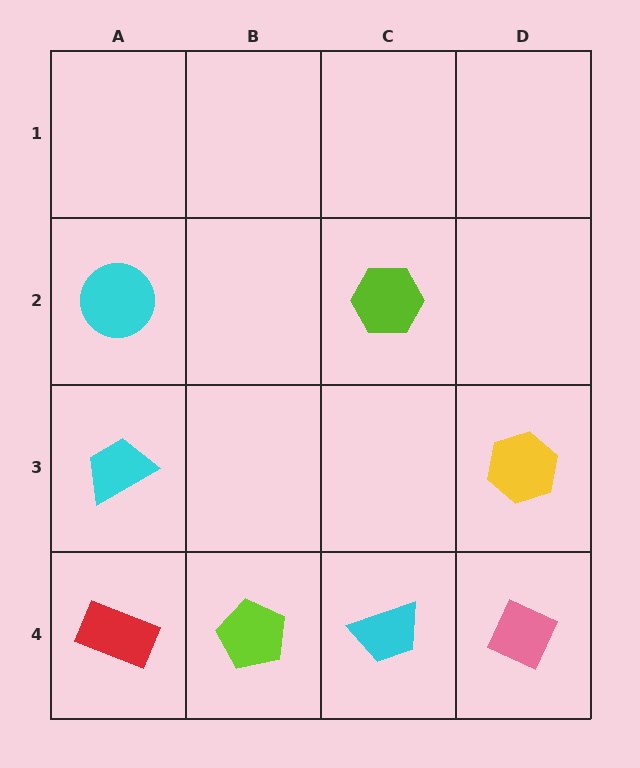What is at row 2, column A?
A cyan circle.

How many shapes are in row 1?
0 shapes.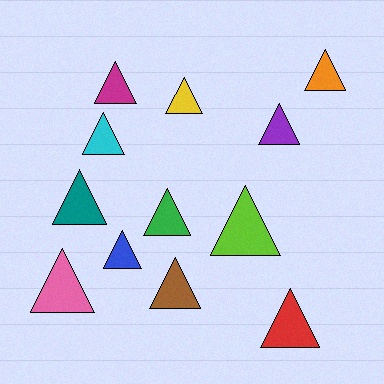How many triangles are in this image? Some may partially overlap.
There are 12 triangles.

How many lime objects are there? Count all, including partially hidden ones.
There is 1 lime object.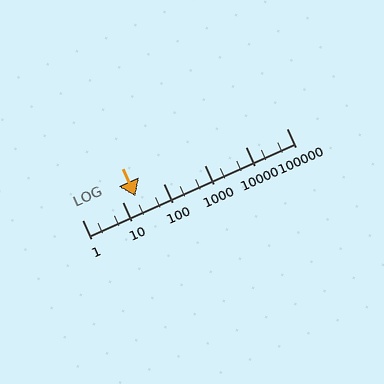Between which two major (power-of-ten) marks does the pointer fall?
The pointer is between 10 and 100.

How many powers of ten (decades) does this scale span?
The scale spans 5 decades, from 1 to 100000.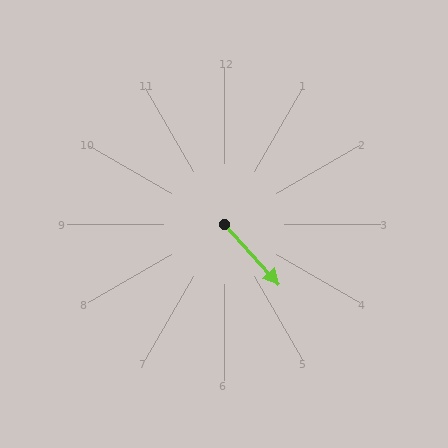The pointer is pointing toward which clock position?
Roughly 5 o'clock.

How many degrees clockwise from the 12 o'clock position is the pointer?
Approximately 138 degrees.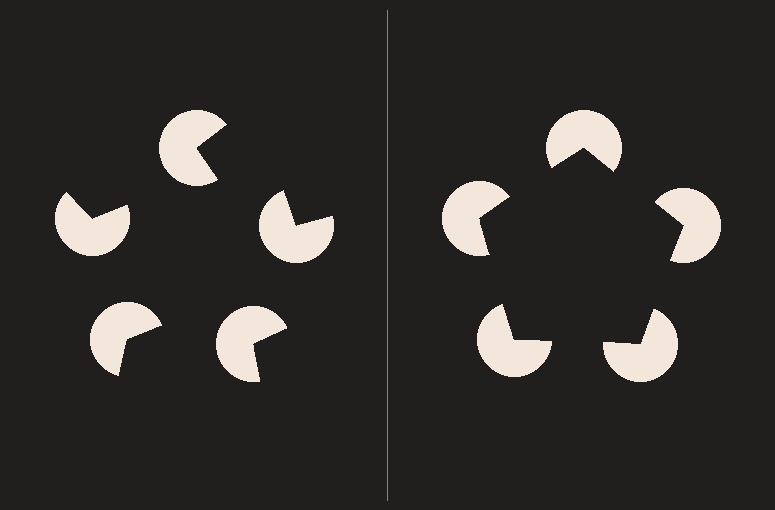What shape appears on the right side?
An illusory pentagon.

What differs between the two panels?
The pac-man discs are positioned identically on both sides; only the wedge orientations differ. On the right they align to a pentagon; on the left they are misaligned.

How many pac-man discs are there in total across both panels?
10 — 5 on each side.